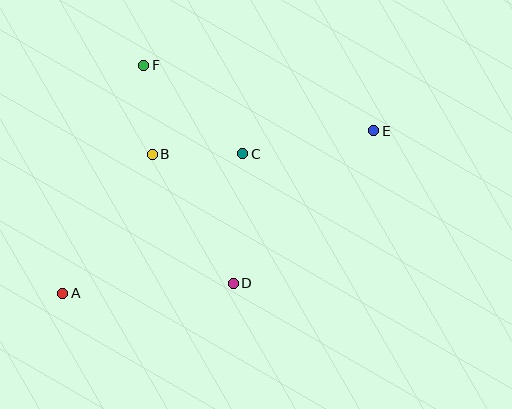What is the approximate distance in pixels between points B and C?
The distance between B and C is approximately 90 pixels.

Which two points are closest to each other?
Points B and F are closest to each other.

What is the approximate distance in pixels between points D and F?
The distance between D and F is approximately 236 pixels.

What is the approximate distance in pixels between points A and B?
The distance between A and B is approximately 165 pixels.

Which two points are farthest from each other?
Points A and E are farthest from each other.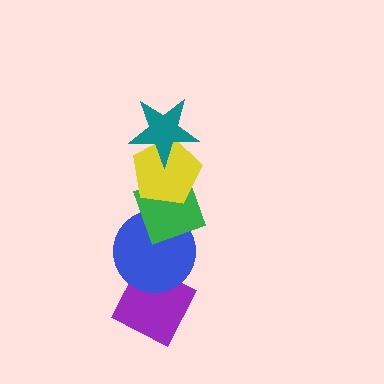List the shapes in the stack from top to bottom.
From top to bottom: the teal star, the yellow pentagon, the green diamond, the blue circle, the purple diamond.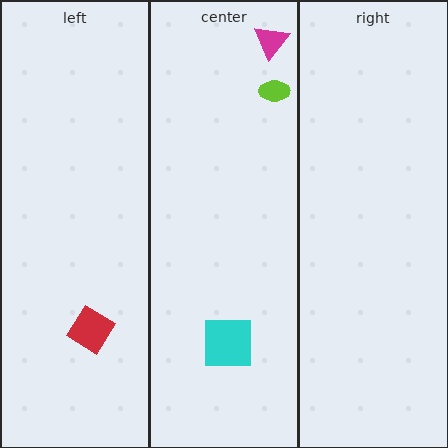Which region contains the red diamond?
The left region.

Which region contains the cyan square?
The center region.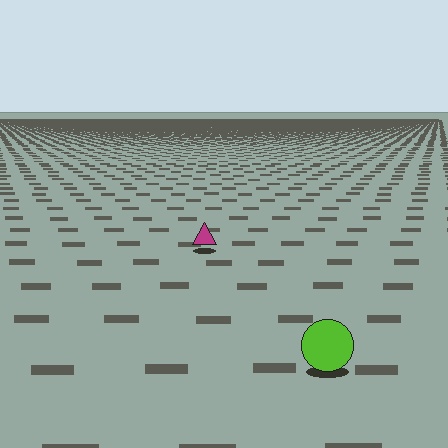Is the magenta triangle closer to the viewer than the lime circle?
No. The lime circle is closer — you can tell from the texture gradient: the ground texture is coarser near it.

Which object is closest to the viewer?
The lime circle is closest. The texture marks near it are larger and more spread out.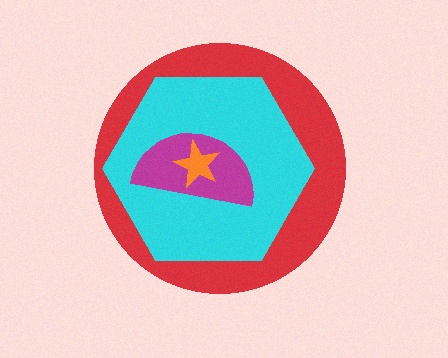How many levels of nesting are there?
4.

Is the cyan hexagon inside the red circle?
Yes.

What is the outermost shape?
The red circle.